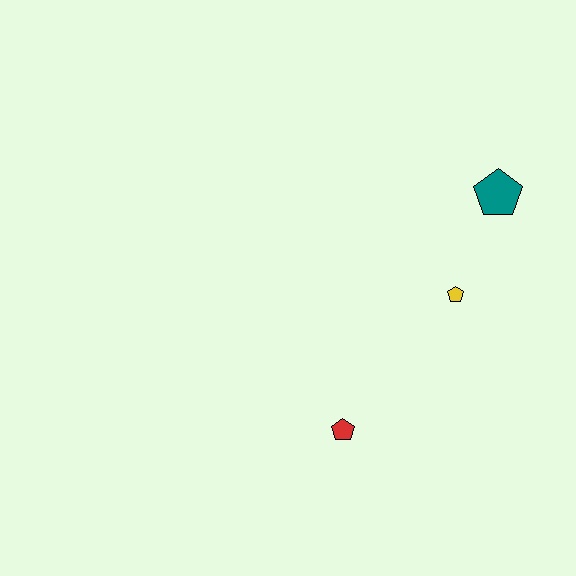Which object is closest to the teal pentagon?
The yellow pentagon is closest to the teal pentagon.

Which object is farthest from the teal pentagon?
The red pentagon is farthest from the teal pentagon.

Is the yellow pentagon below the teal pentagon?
Yes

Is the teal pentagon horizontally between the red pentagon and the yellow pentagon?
No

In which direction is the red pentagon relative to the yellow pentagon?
The red pentagon is below the yellow pentagon.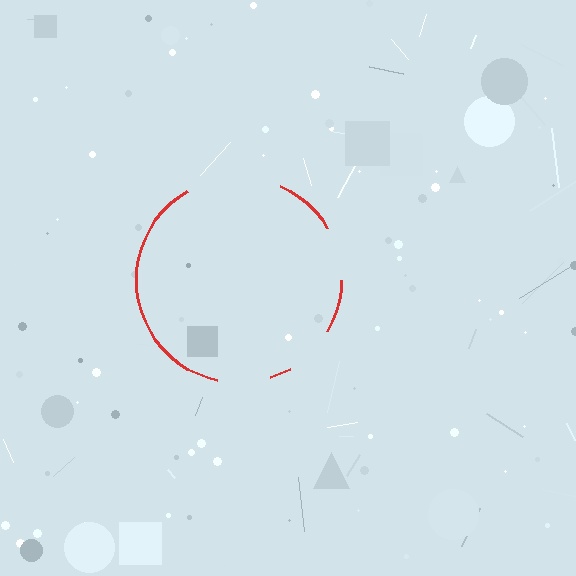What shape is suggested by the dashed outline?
The dashed outline suggests a circle.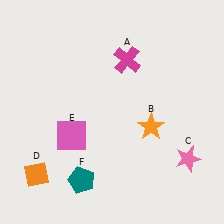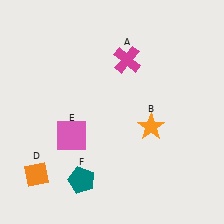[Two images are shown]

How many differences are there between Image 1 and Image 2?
There is 1 difference between the two images.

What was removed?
The pink star (C) was removed in Image 2.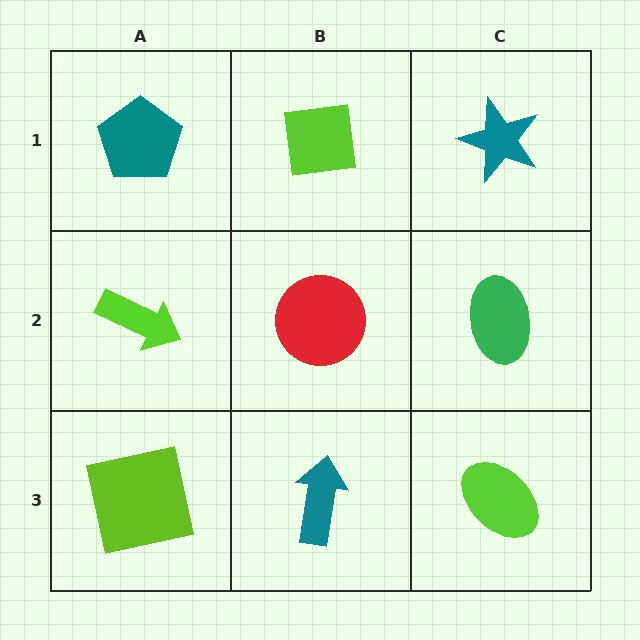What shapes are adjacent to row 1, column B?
A red circle (row 2, column B), a teal pentagon (row 1, column A), a teal star (row 1, column C).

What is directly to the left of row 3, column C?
A teal arrow.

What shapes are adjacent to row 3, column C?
A green ellipse (row 2, column C), a teal arrow (row 3, column B).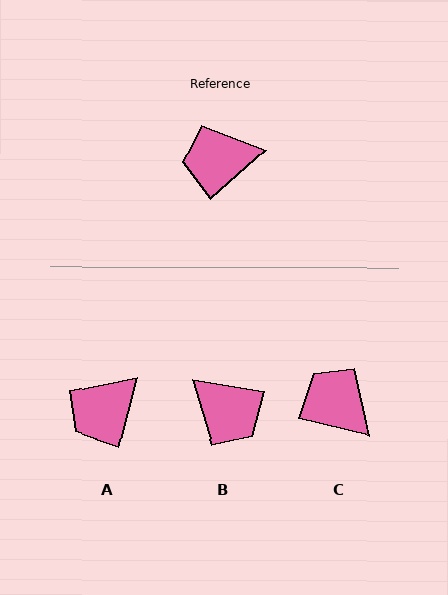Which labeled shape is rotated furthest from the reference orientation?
B, about 128 degrees away.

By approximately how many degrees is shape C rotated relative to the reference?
Approximately 56 degrees clockwise.